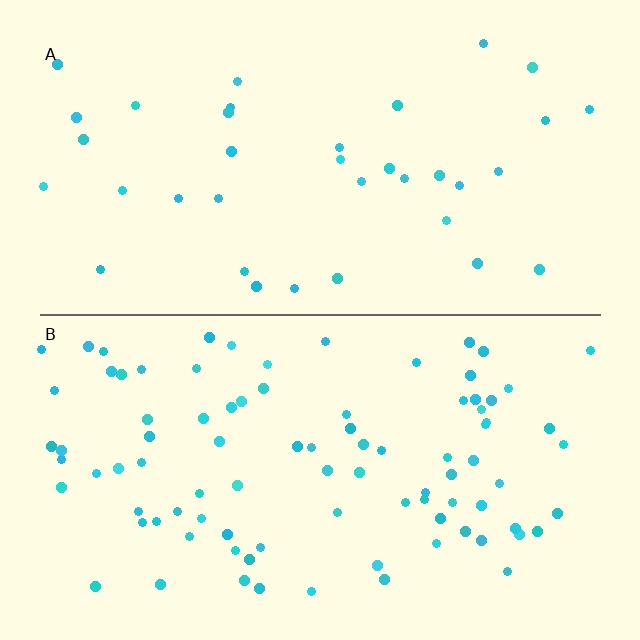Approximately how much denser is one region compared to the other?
Approximately 2.5× — region B over region A.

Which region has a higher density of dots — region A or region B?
B (the bottom).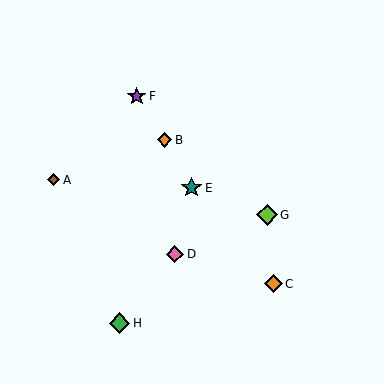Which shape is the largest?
The teal star (labeled E) is the largest.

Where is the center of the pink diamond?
The center of the pink diamond is at (175, 254).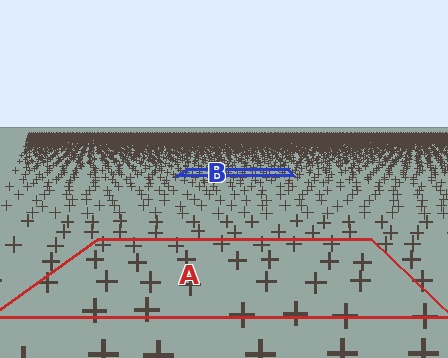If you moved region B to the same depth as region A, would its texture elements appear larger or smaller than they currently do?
They would appear larger. At a closer depth, the same texture elements are projected at a bigger on-screen size.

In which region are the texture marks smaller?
The texture marks are smaller in region B, because it is farther away.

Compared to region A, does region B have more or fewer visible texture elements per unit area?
Region B has more texture elements per unit area — they are packed more densely because it is farther away.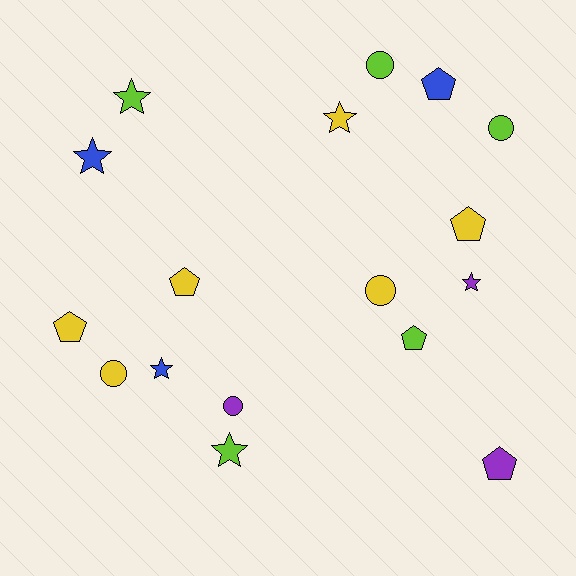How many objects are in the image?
There are 17 objects.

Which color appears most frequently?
Yellow, with 6 objects.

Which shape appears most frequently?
Star, with 6 objects.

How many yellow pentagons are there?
There are 3 yellow pentagons.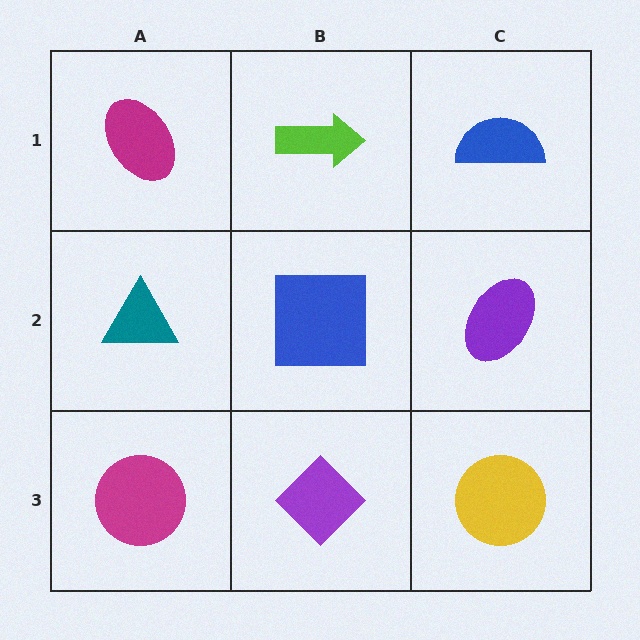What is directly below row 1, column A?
A teal triangle.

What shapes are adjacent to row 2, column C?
A blue semicircle (row 1, column C), a yellow circle (row 3, column C), a blue square (row 2, column B).